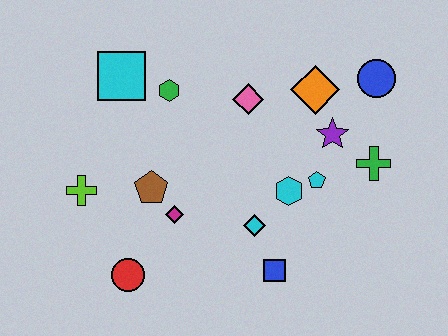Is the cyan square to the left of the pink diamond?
Yes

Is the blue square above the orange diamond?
No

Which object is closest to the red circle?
The magenta diamond is closest to the red circle.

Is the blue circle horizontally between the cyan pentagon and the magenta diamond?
No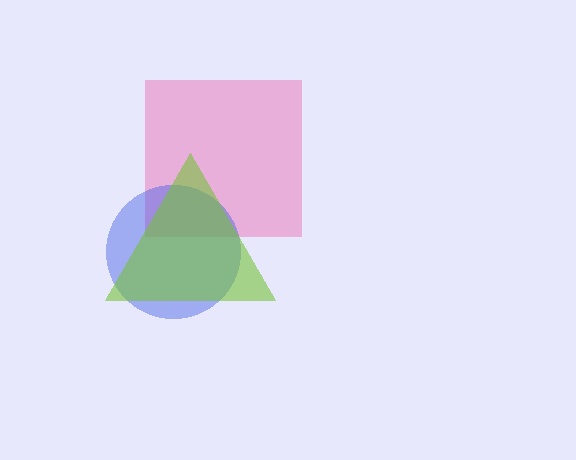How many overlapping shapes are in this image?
There are 3 overlapping shapes in the image.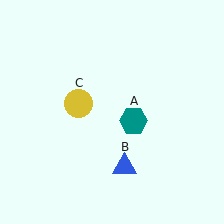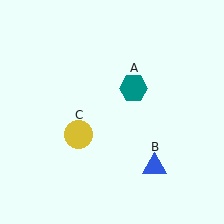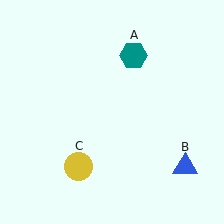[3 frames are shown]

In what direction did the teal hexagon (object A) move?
The teal hexagon (object A) moved up.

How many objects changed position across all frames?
3 objects changed position: teal hexagon (object A), blue triangle (object B), yellow circle (object C).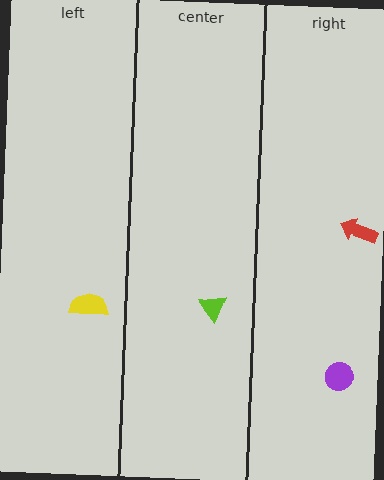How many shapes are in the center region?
1.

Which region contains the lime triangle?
The center region.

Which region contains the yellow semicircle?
The left region.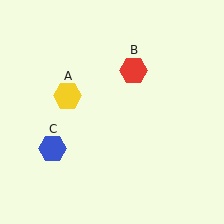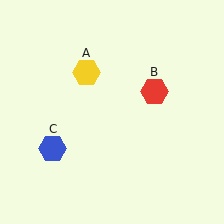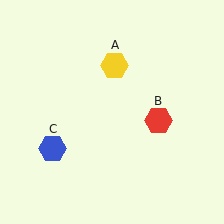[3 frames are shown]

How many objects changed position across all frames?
2 objects changed position: yellow hexagon (object A), red hexagon (object B).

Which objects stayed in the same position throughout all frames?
Blue hexagon (object C) remained stationary.